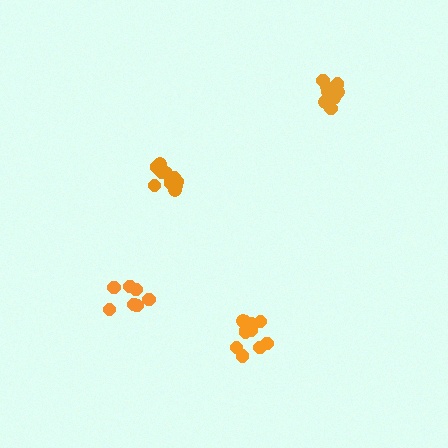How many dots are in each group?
Group 1: 7 dots, Group 2: 13 dots, Group 3: 11 dots, Group 4: 10 dots (41 total).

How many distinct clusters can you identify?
There are 4 distinct clusters.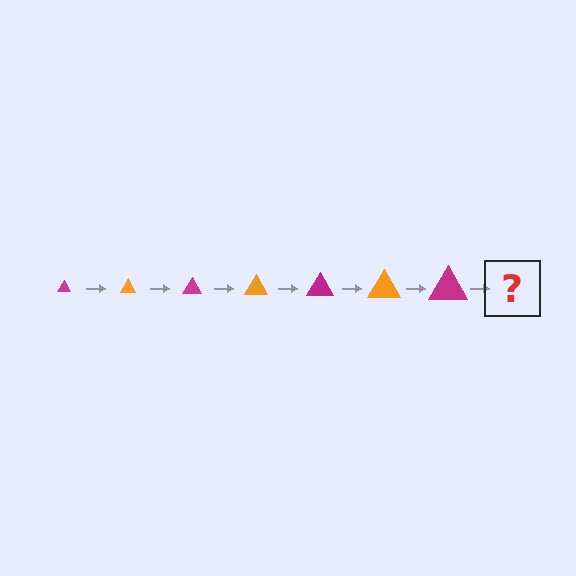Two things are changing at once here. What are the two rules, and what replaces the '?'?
The two rules are that the triangle grows larger each step and the color cycles through magenta and orange. The '?' should be an orange triangle, larger than the previous one.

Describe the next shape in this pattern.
It should be an orange triangle, larger than the previous one.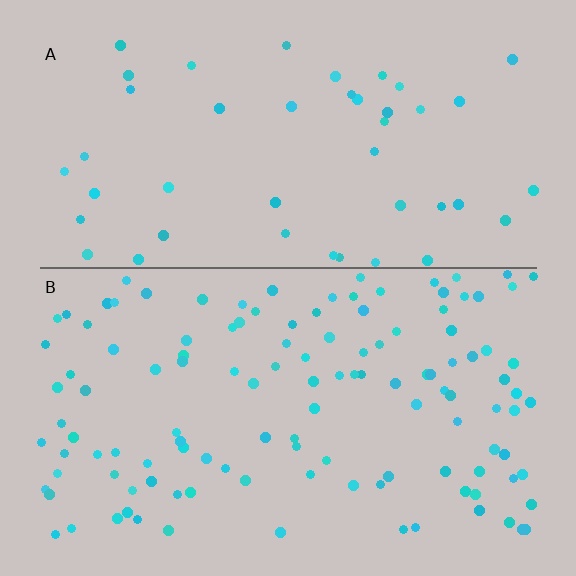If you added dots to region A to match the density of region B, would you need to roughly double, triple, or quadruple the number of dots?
Approximately triple.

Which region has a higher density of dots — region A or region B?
B (the bottom).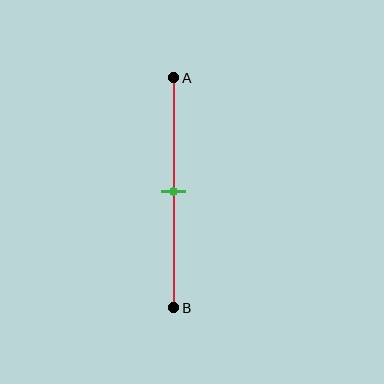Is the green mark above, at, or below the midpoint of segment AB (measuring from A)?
The green mark is approximately at the midpoint of segment AB.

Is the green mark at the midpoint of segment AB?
Yes, the mark is approximately at the midpoint.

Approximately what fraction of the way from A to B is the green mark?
The green mark is approximately 50% of the way from A to B.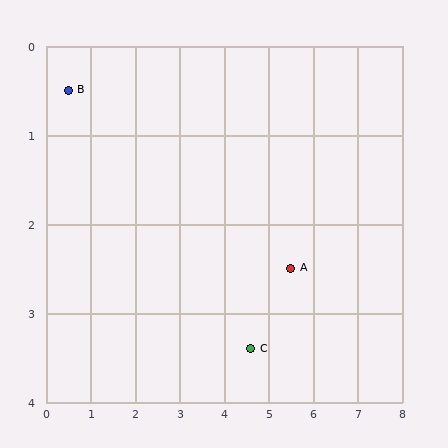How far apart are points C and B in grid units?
Points C and B are about 5.0 grid units apart.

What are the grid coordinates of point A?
Point A is at approximately (5.5, 2.5).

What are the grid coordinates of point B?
Point B is at approximately (0.5, 0.5).